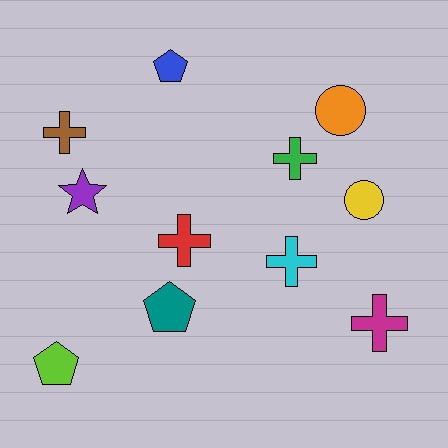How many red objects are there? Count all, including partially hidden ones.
There is 1 red object.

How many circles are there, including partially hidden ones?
There are 2 circles.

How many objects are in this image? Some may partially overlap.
There are 11 objects.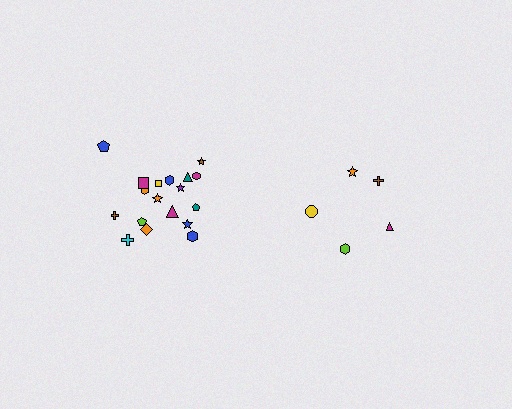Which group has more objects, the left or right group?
The left group.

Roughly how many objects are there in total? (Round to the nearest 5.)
Roughly 25 objects in total.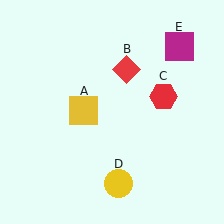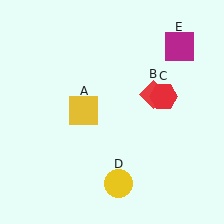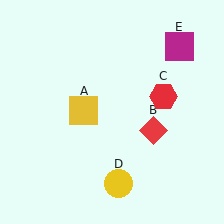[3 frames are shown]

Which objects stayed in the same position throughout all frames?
Yellow square (object A) and red hexagon (object C) and yellow circle (object D) and magenta square (object E) remained stationary.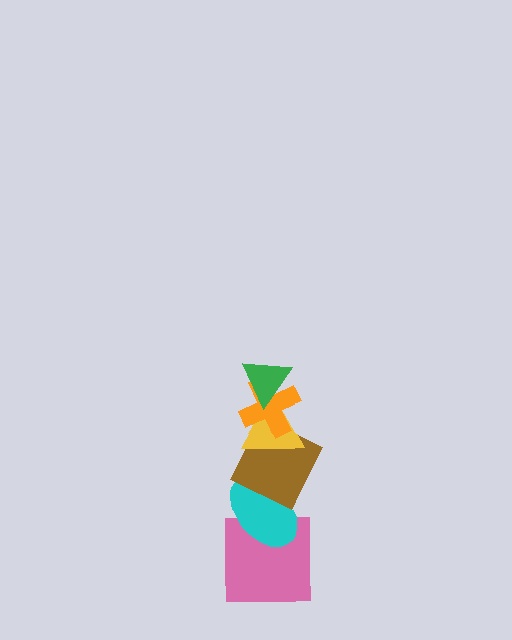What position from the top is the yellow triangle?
The yellow triangle is 3rd from the top.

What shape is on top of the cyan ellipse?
The brown square is on top of the cyan ellipse.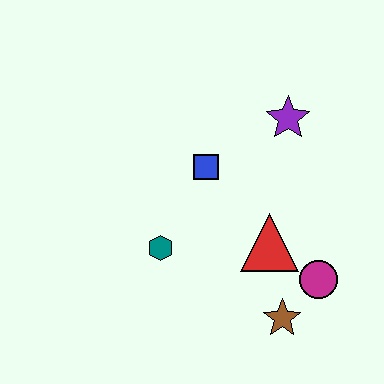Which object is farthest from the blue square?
The brown star is farthest from the blue square.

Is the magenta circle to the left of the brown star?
No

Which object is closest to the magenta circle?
The brown star is closest to the magenta circle.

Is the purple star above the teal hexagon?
Yes